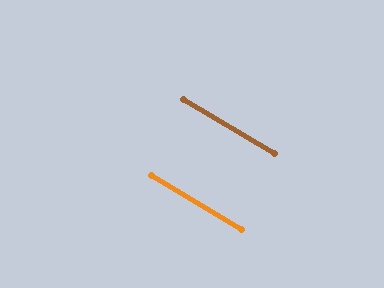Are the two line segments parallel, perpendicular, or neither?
Parallel — their directions differ by only 0.3°.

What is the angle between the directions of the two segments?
Approximately 0 degrees.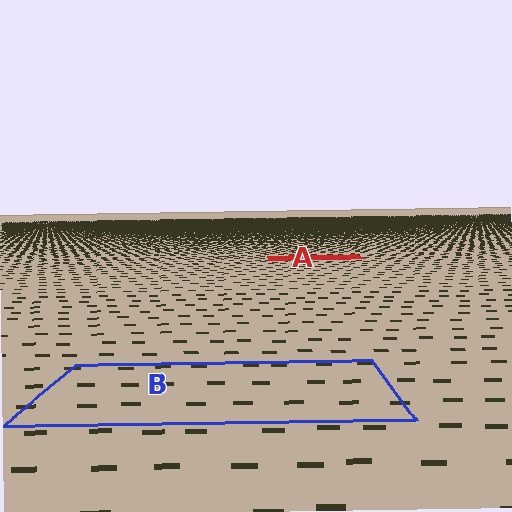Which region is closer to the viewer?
Region B is closer. The texture elements there are larger and more spread out.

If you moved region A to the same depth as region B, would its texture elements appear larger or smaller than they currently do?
They would appear larger. At a closer depth, the same texture elements are projected at a bigger on-screen size.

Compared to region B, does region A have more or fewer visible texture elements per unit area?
Region A has more texture elements per unit area — they are packed more densely because it is farther away.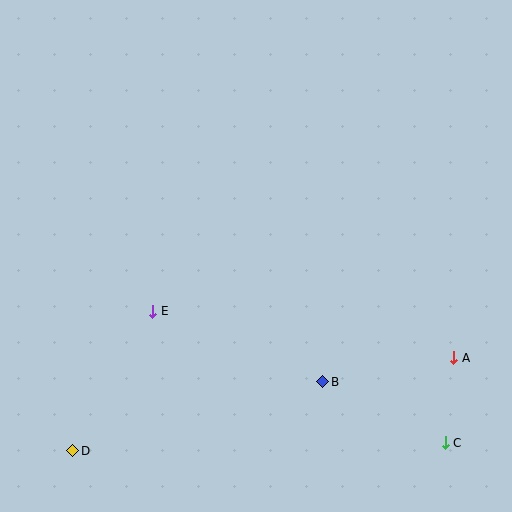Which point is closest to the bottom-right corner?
Point C is closest to the bottom-right corner.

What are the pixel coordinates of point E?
Point E is at (153, 311).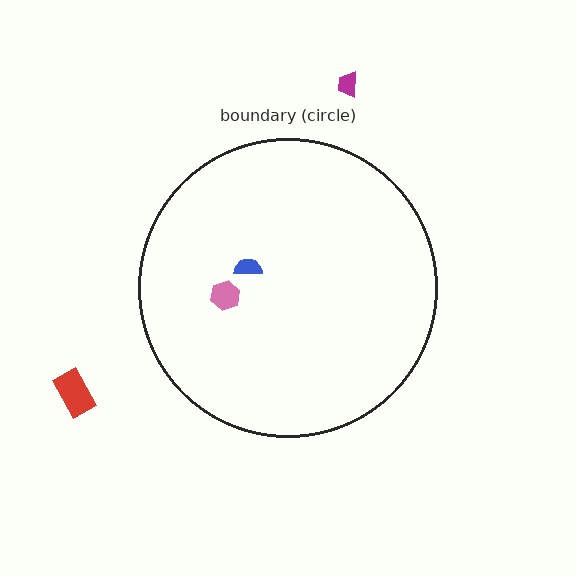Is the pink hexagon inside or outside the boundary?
Inside.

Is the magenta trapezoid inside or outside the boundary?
Outside.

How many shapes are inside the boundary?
2 inside, 2 outside.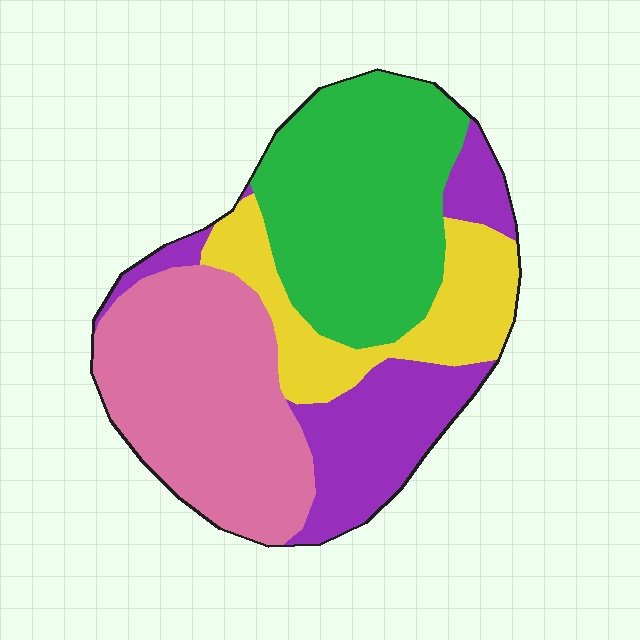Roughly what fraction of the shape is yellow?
Yellow covers 17% of the shape.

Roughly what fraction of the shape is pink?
Pink takes up between a sixth and a third of the shape.